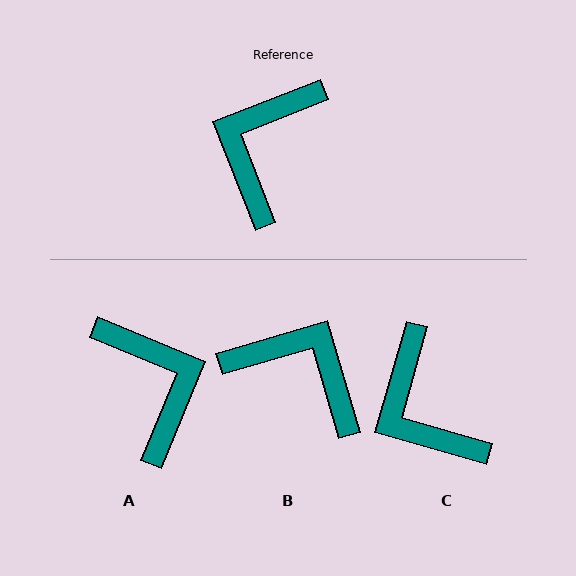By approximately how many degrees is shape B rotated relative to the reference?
Approximately 95 degrees clockwise.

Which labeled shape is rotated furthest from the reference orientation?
A, about 134 degrees away.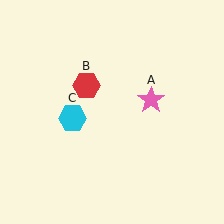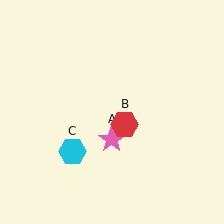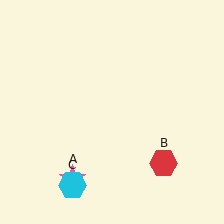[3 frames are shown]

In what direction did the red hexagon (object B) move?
The red hexagon (object B) moved down and to the right.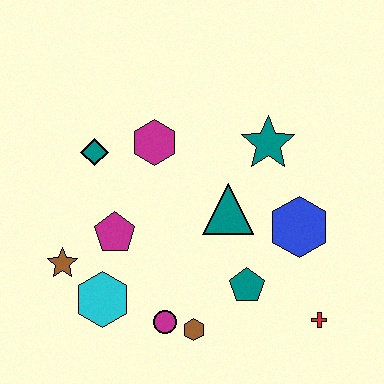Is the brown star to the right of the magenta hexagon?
No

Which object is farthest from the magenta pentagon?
The red cross is farthest from the magenta pentagon.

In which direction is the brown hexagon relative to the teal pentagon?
The brown hexagon is to the left of the teal pentagon.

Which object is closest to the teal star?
The teal triangle is closest to the teal star.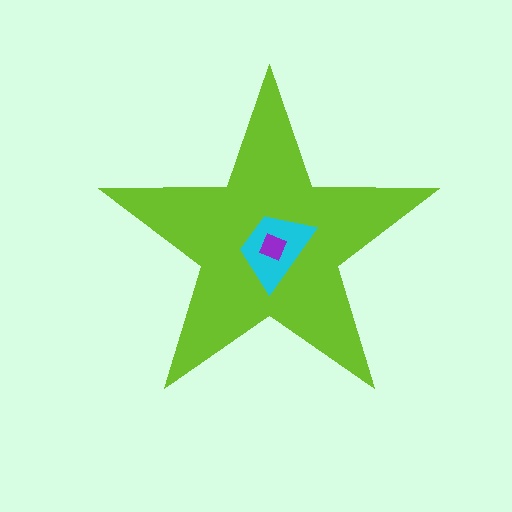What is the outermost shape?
The lime star.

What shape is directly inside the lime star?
The cyan trapezoid.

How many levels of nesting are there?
3.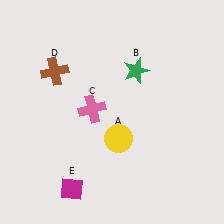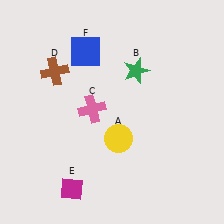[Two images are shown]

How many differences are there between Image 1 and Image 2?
There is 1 difference between the two images.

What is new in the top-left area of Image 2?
A blue square (F) was added in the top-left area of Image 2.